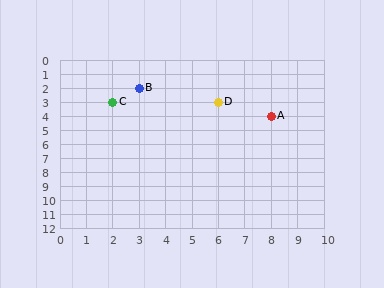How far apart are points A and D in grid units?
Points A and D are 2 columns and 1 row apart (about 2.2 grid units diagonally).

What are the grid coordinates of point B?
Point B is at grid coordinates (3, 2).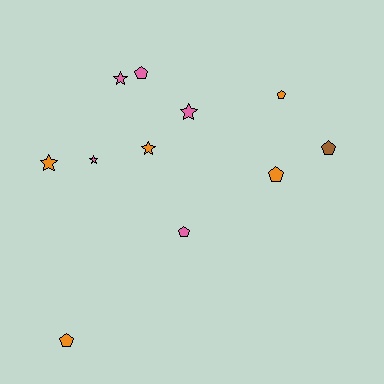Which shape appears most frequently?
Pentagon, with 6 objects.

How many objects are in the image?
There are 11 objects.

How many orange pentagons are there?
There are 3 orange pentagons.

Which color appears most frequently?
Orange, with 5 objects.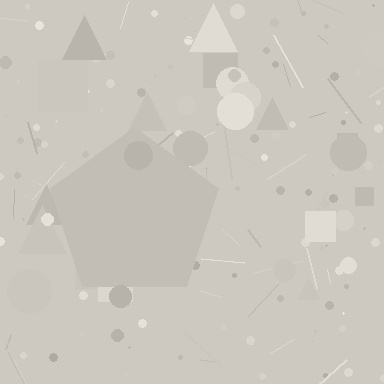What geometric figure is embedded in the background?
A pentagon is embedded in the background.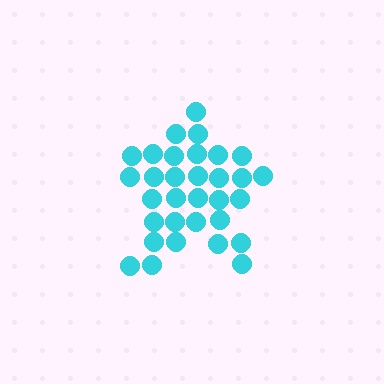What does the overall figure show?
The overall figure shows a star.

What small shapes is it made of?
It is made of small circles.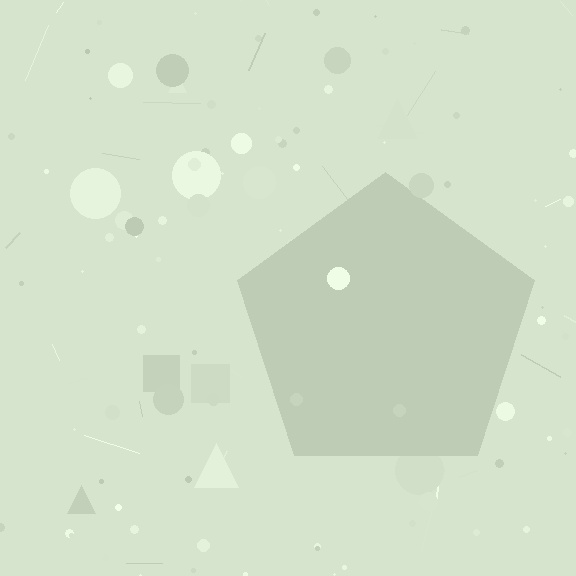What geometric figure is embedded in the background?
A pentagon is embedded in the background.